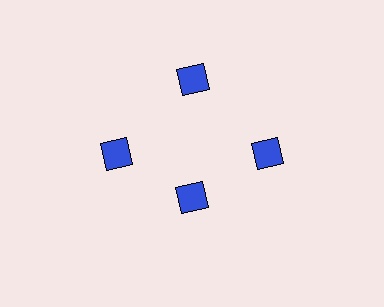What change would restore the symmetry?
The symmetry would be restored by moving it outward, back onto the ring so that all 4 diamonds sit at equal angles and equal distance from the center.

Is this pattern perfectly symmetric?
No. The 4 blue diamonds are arranged in a ring, but one element near the 6 o'clock position is pulled inward toward the center, breaking the 4-fold rotational symmetry.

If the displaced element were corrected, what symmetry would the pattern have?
It would have 4-fold rotational symmetry — the pattern would map onto itself every 90 degrees.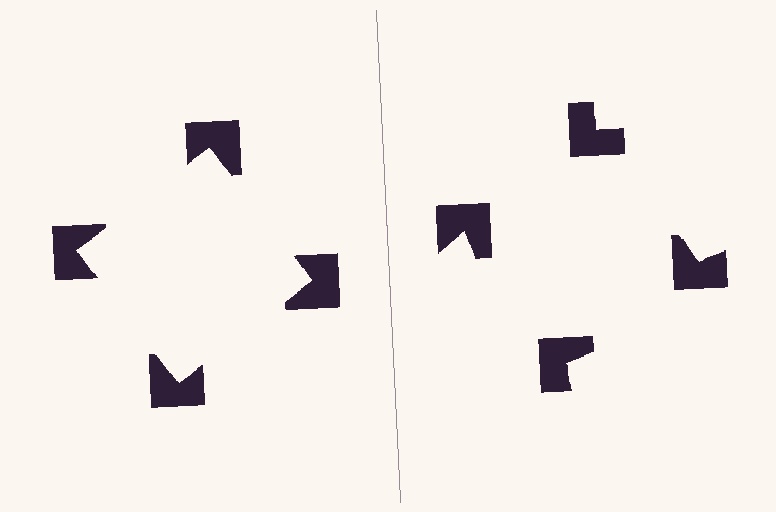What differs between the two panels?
The notched squares are positioned identically on both sides; only the wedge orientations differ. On the left they align to a square; on the right they are misaligned.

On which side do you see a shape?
An illusory square appears on the left side. On the right side the wedge cuts are rotated, so no coherent shape forms.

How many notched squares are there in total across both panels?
8 — 4 on each side.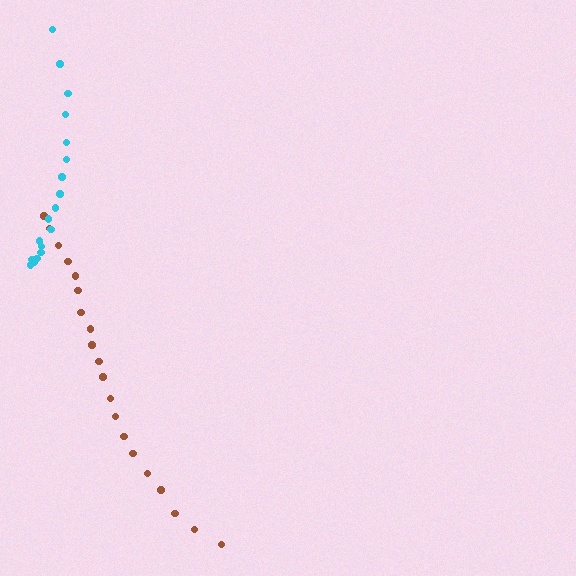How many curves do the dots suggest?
There are 2 distinct paths.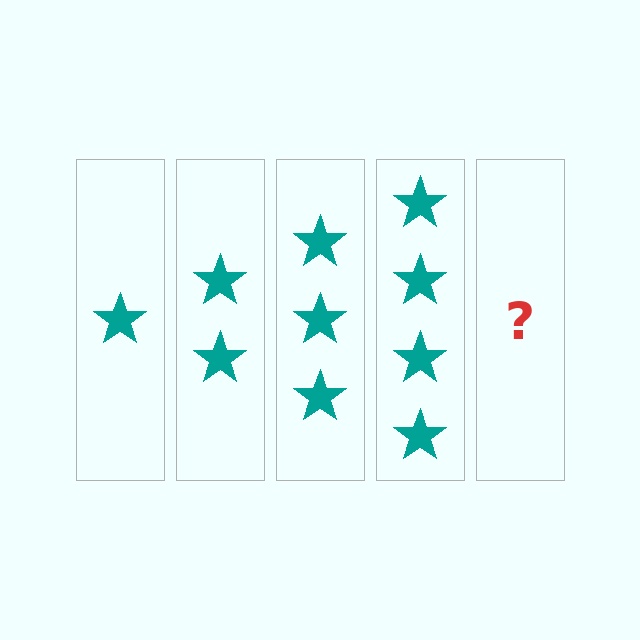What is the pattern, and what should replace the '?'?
The pattern is that each step adds one more star. The '?' should be 5 stars.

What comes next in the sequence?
The next element should be 5 stars.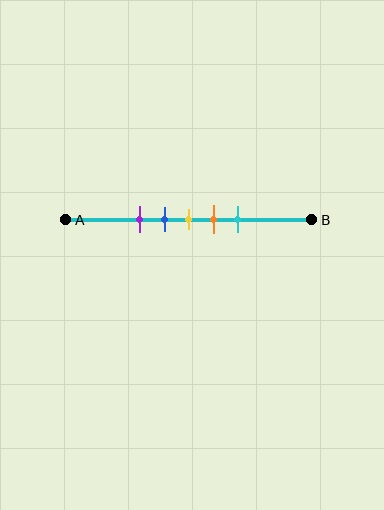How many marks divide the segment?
There are 5 marks dividing the segment.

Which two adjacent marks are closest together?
The blue and yellow marks are the closest adjacent pair.